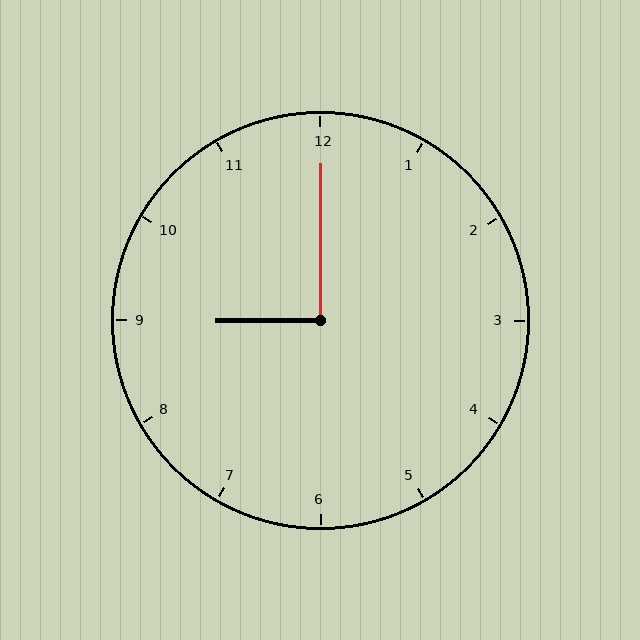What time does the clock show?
9:00.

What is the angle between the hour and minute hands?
Approximately 90 degrees.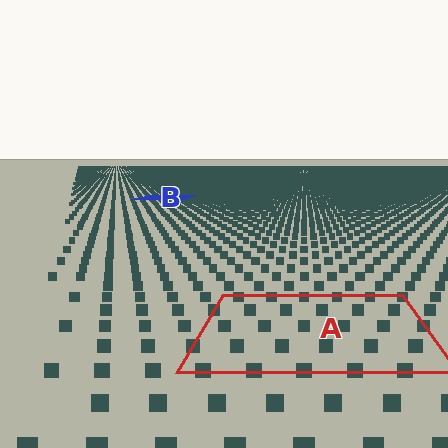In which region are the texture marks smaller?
The texture marks are smaller in region B, because it is farther away.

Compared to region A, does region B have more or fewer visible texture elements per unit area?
Region B has more texture elements per unit area — they are packed more densely because it is farther away.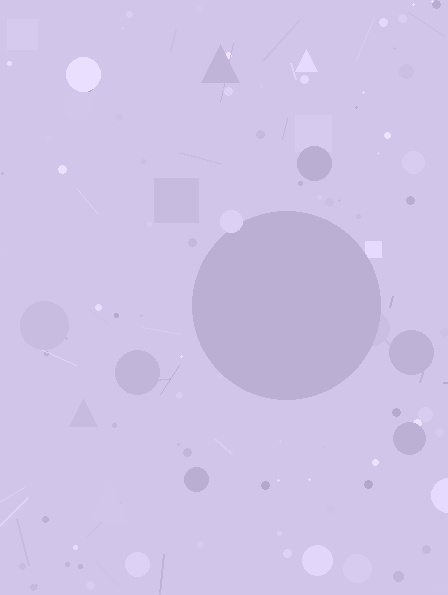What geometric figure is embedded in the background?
A circle is embedded in the background.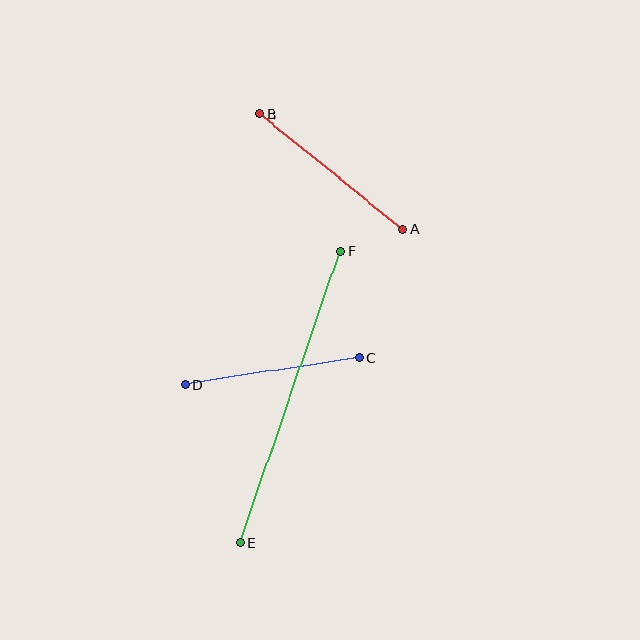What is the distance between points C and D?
The distance is approximately 175 pixels.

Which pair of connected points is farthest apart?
Points E and F are farthest apart.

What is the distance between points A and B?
The distance is approximately 183 pixels.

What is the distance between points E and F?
The distance is approximately 308 pixels.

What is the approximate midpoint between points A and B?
The midpoint is at approximately (331, 172) pixels.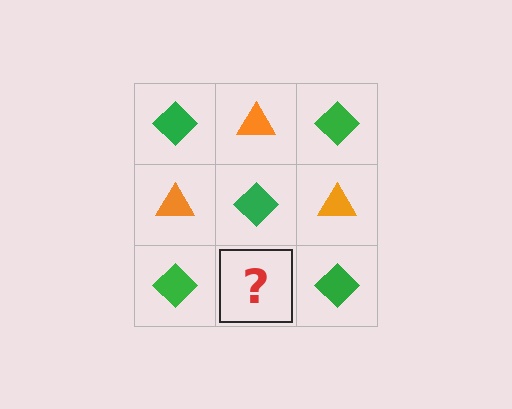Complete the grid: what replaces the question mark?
The question mark should be replaced with an orange triangle.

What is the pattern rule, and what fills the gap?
The rule is that it alternates green diamond and orange triangle in a checkerboard pattern. The gap should be filled with an orange triangle.